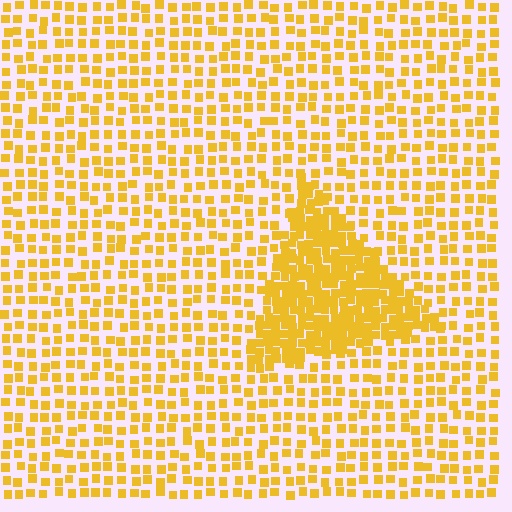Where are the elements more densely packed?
The elements are more densely packed inside the triangle boundary.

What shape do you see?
I see a triangle.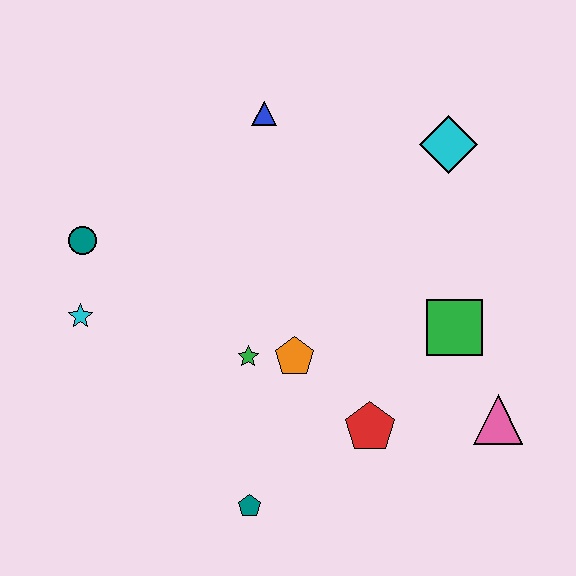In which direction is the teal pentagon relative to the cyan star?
The teal pentagon is below the cyan star.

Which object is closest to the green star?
The orange pentagon is closest to the green star.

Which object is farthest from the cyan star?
The pink triangle is farthest from the cyan star.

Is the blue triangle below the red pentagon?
No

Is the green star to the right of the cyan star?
Yes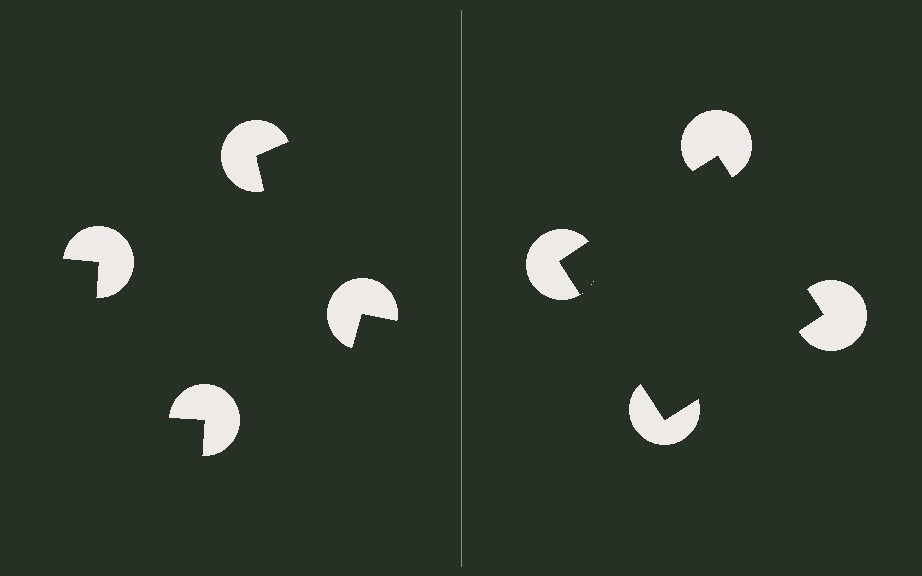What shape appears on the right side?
An illusory square.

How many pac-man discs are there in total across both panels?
8 — 4 on each side.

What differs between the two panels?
The pac-man discs are positioned identically on both sides; only the wedge orientations differ. On the right they align to a square; on the left they are misaligned.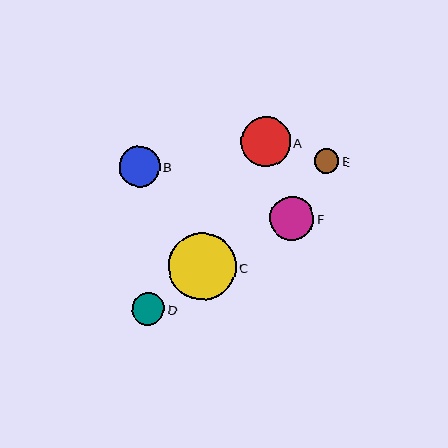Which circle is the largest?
Circle C is the largest with a size of approximately 68 pixels.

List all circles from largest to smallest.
From largest to smallest: C, A, F, B, D, E.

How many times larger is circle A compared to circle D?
Circle A is approximately 1.5 times the size of circle D.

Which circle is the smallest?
Circle E is the smallest with a size of approximately 25 pixels.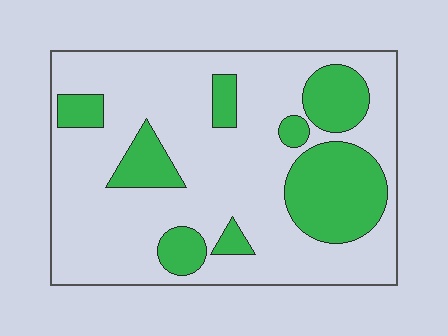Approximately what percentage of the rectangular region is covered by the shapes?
Approximately 25%.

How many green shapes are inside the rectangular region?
8.